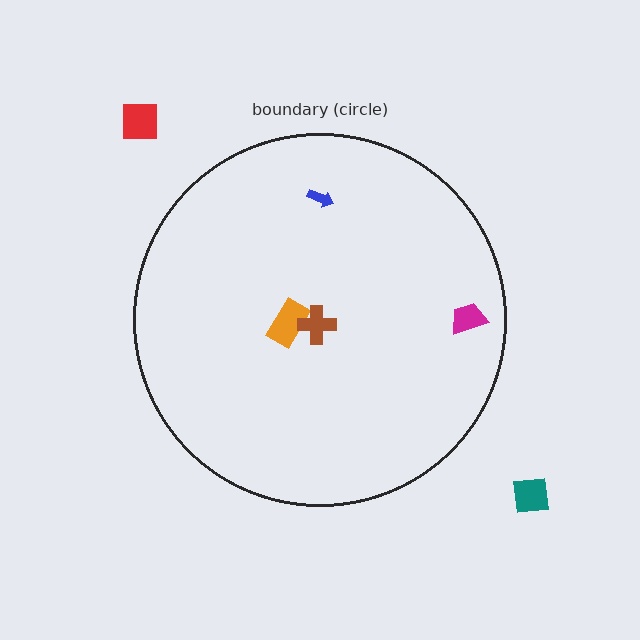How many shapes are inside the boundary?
4 inside, 2 outside.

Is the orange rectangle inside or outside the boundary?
Inside.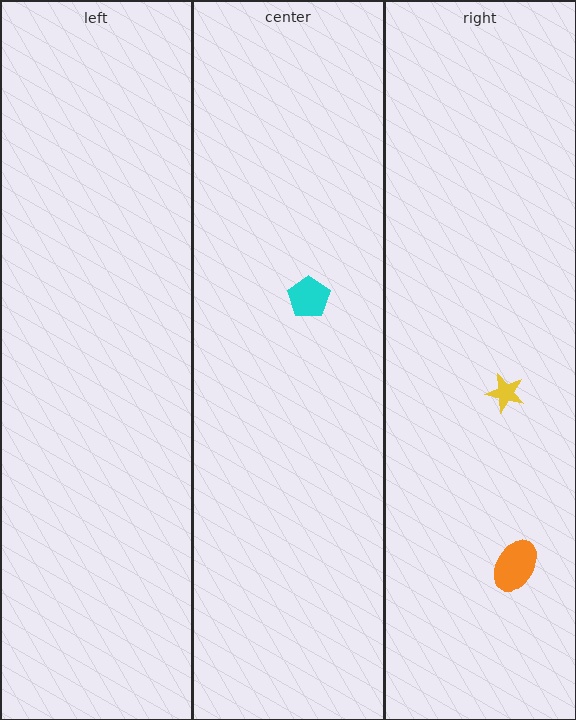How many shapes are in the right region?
2.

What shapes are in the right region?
The orange ellipse, the yellow star.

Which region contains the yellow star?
The right region.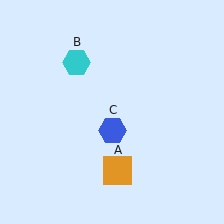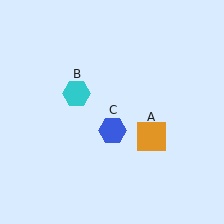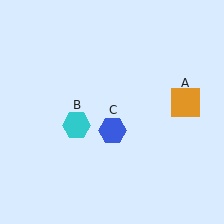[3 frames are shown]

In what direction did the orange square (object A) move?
The orange square (object A) moved up and to the right.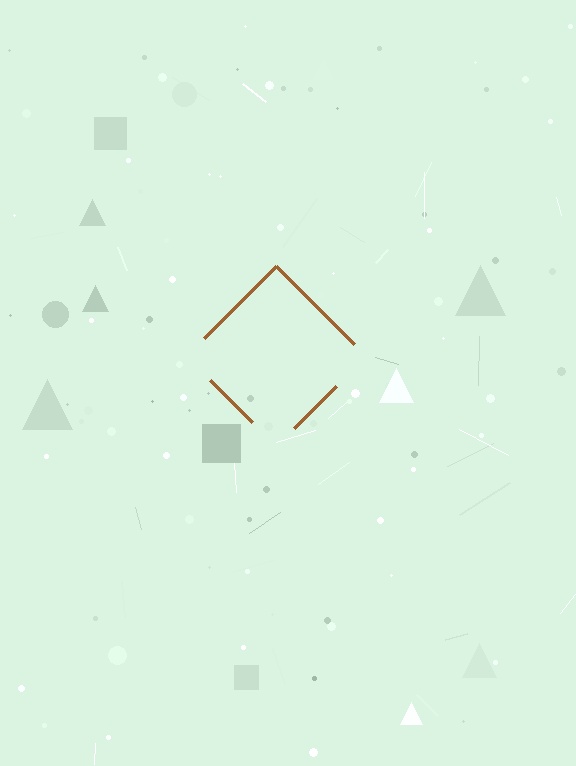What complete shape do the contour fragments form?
The contour fragments form a diamond.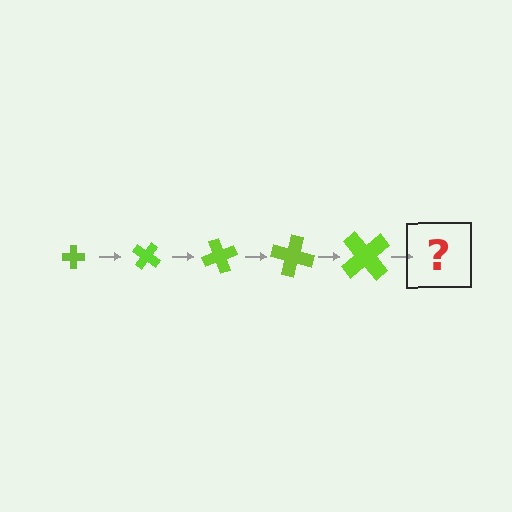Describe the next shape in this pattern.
It should be a cross, larger than the previous one and rotated 175 degrees from the start.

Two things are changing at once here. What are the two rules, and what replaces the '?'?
The two rules are that the cross grows larger each step and it rotates 35 degrees each step. The '?' should be a cross, larger than the previous one and rotated 175 degrees from the start.